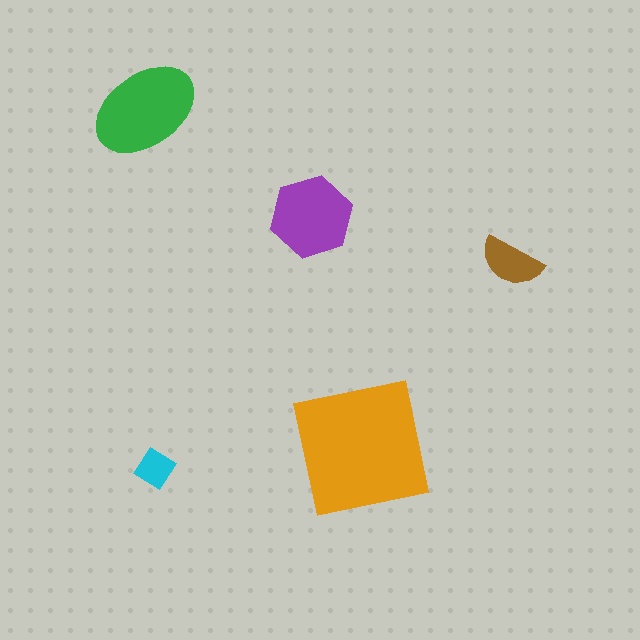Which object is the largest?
The orange square.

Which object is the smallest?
The cyan diamond.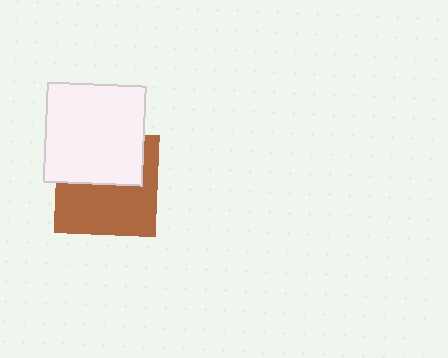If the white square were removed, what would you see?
You would see the complete brown square.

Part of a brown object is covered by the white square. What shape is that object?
It is a square.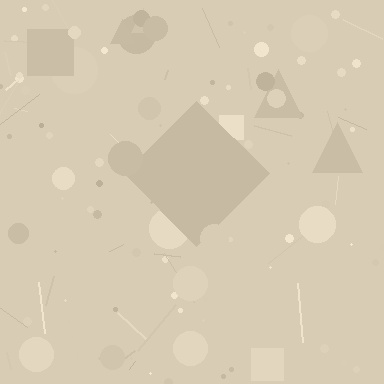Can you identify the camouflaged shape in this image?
The camouflaged shape is a diamond.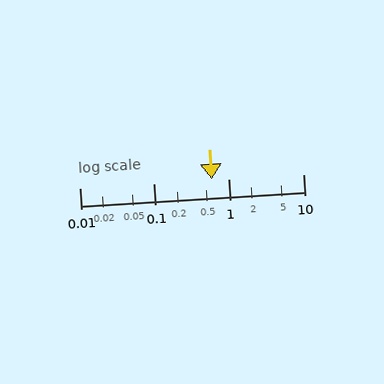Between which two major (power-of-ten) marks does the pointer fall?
The pointer is between 0.1 and 1.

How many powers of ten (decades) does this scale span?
The scale spans 3 decades, from 0.01 to 10.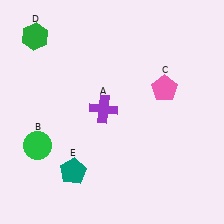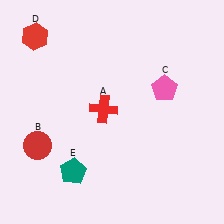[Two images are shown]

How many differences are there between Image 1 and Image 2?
There are 3 differences between the two images.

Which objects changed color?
A changed from purple to red. B changed from green to red. D changed from green to red.